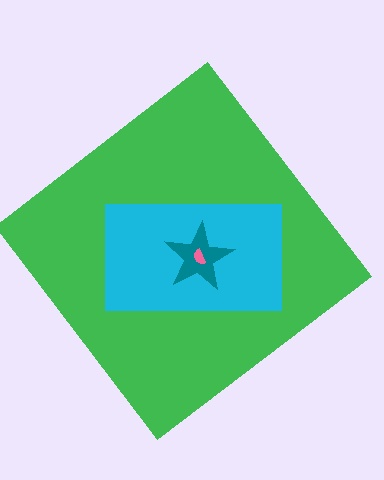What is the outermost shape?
The green diamond.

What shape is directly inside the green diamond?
The cyan rectangle.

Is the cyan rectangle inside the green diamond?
Yes.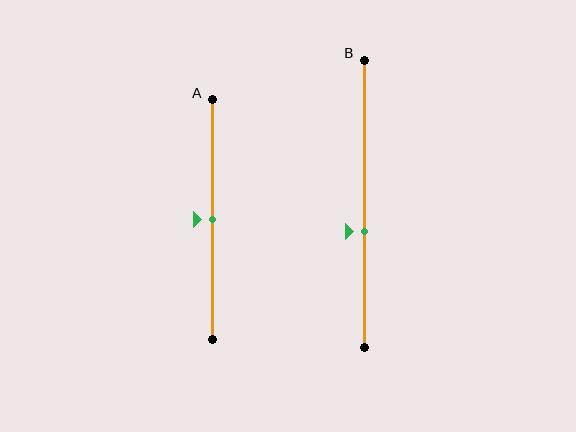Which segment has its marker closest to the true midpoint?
Segment A has its marker closest to the true midpoint.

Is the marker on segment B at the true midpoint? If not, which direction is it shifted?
No, the marker on segment B is shifted downward by about 10% of the segment length.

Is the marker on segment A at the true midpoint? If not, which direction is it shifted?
Yes, the marker on segment A is at the true midpoint.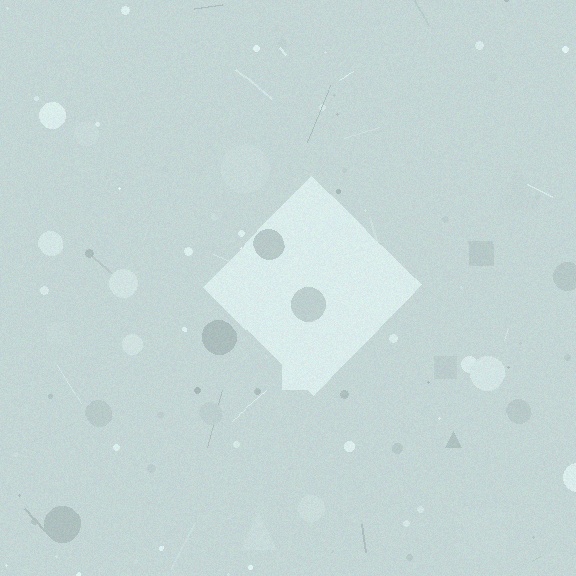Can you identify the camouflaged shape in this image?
The camouflaged shape is a diamond.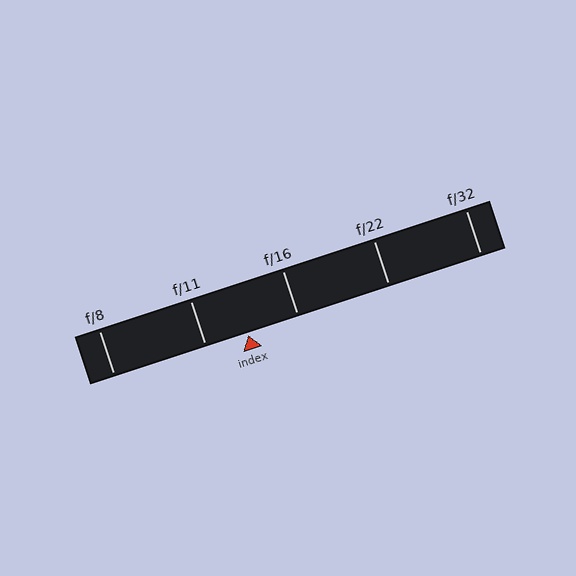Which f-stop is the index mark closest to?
The index mark is closest to f/11.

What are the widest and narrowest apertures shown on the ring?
The widest aperture shown is f/8 and the narrowest is f/32.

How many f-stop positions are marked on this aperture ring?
There are 5 f-stop positions marked.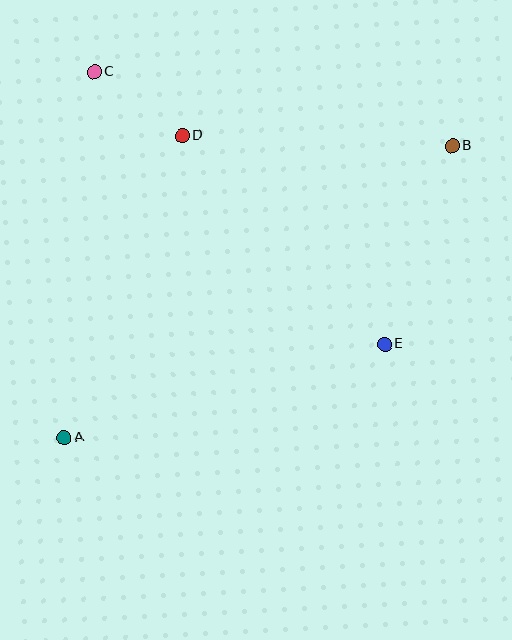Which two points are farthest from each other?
Points A and B are farthest from each other.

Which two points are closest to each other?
Points C and D are closest to each other.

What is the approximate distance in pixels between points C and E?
The distance between C and E is approximately 398 pixels.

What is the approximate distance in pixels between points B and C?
The distance between B and C is approximately 365 pixels.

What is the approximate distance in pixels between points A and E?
The distance between A and E is approximately 334 pixels.